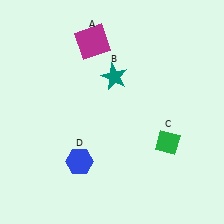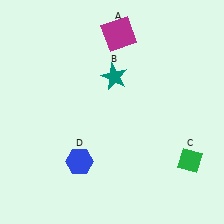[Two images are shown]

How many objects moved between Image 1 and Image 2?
2 objects moved between the two images.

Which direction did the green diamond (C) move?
The green diamond (C) moved right.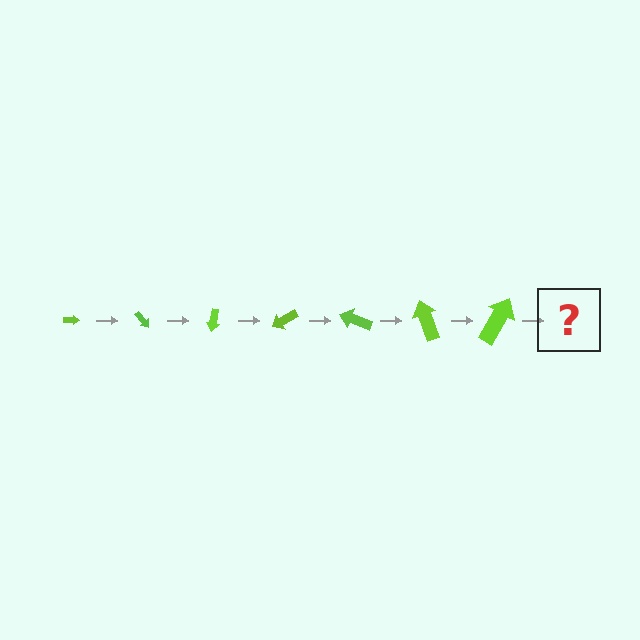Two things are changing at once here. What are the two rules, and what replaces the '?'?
The two rules are that the arrow grows larger each step and it rotates 50 degrees each step. The '?' should be an arrow, larger than the previous one and rotated 350 degrees from the start.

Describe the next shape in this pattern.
It should be an arrow, larger than the previous one and rotated 350 degrees from the start.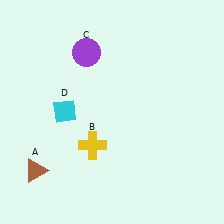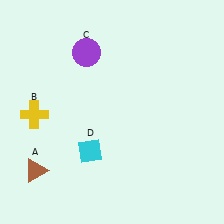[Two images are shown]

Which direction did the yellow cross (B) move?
The yellow cross (B) moved left.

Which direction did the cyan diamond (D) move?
The cyan diamond (D) moved down.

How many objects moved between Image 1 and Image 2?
2 objects moved between the two images.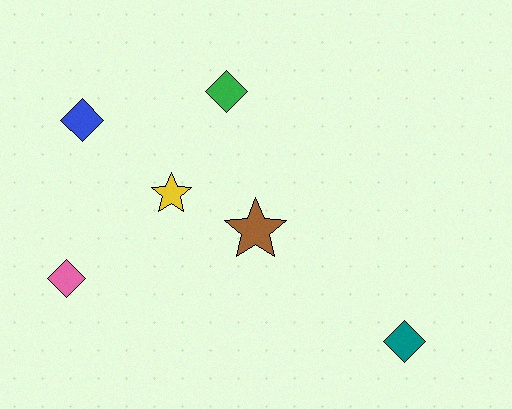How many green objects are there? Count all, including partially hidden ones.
There is 1 green object.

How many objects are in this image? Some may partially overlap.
There are 6 objects.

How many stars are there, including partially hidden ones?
There are 2 stars.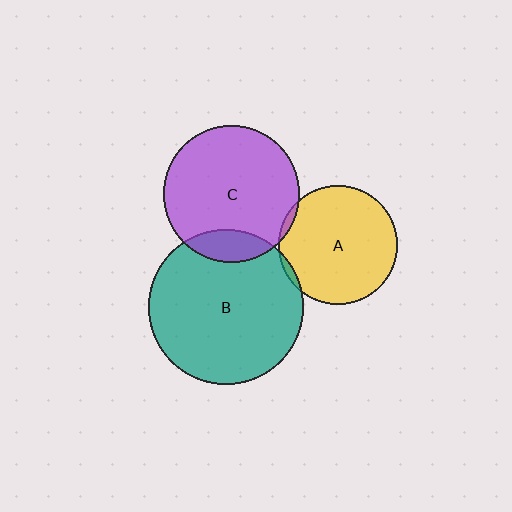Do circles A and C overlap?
Yes.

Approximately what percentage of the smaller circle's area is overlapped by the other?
Approximately 5%.